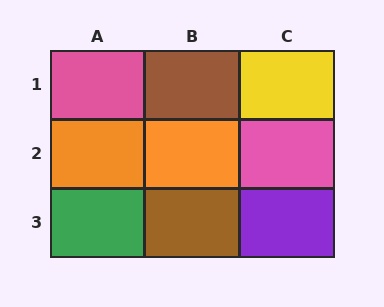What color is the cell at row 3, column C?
Purple.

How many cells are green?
1 cell is green.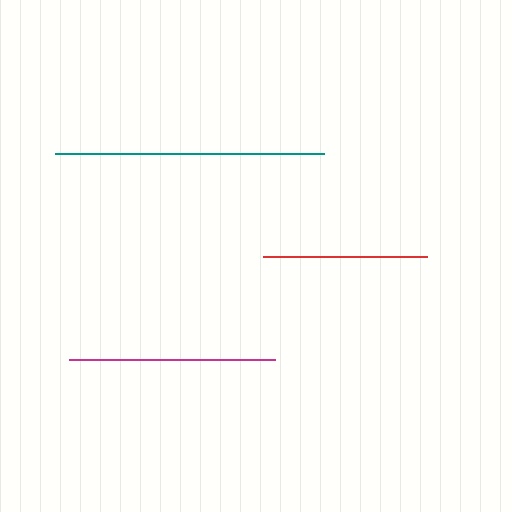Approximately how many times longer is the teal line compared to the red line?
The teal line is approximately 1.6 times the length of the red line.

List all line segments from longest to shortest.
From longest to shortest: teal, magenta, red.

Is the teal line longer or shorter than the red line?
The teal line is longer than the red line.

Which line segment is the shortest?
The red line is the shortest at approximately 164 pixels.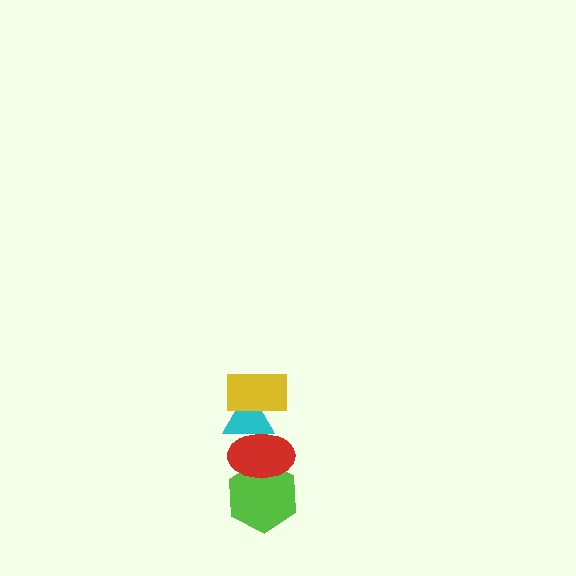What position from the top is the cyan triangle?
The cyan triangle is 2nd from the top.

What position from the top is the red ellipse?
The red ellipse is 3rd from the top.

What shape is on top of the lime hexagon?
The red ellipse is on top of the lime hexagon.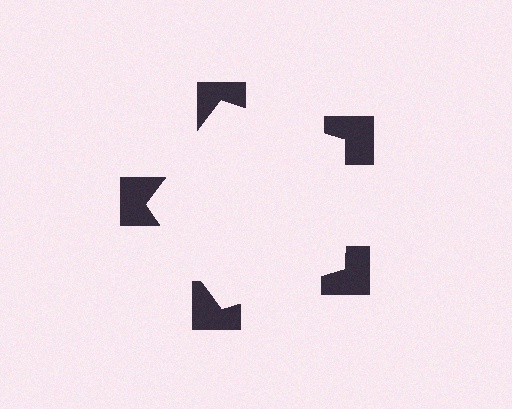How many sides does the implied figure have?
5 sides.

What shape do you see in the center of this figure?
An illusory pentagon — its edges are inferred from the aligned wedge cuts in the notched squares, not physically drawn.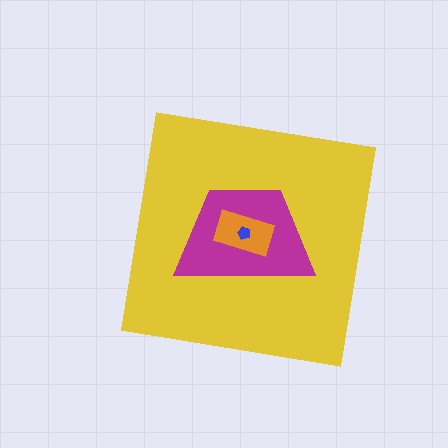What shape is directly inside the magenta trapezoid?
The orange rectangle.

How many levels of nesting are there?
4.